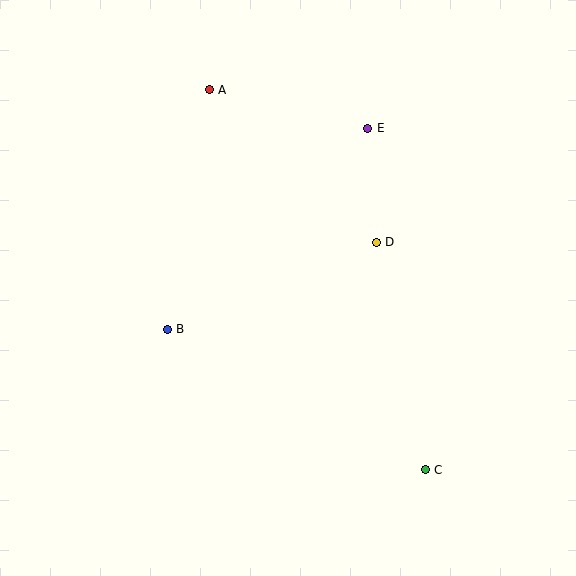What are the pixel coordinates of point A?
Point A is at (209, 90).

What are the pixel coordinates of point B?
Point B is at (167, 329).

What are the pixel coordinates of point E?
Point E is at (368, 128).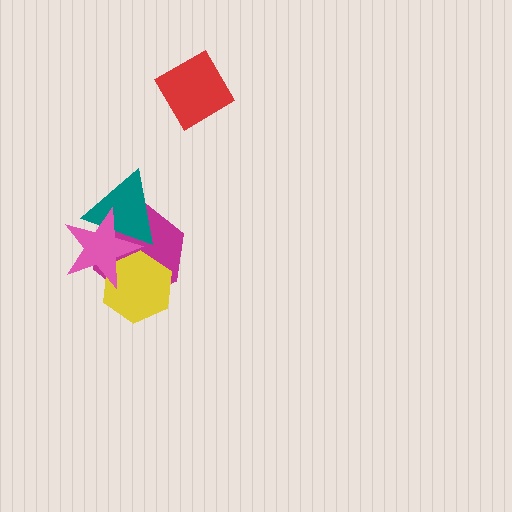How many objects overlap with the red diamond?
0 objects overlap with the red diamond.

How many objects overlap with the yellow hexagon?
2 objects overlap with the yellow hexagon.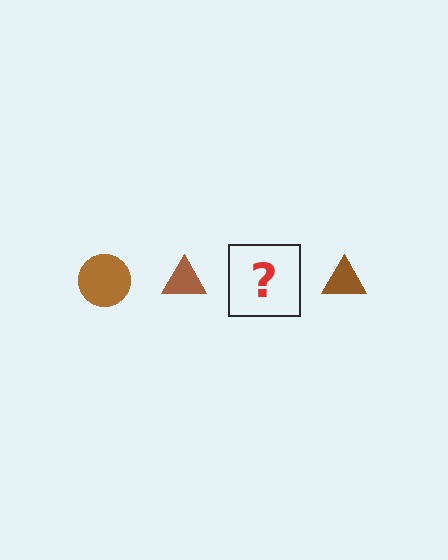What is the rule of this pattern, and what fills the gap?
The rule is that the pattern cycles through circle, triangle shapes in brown. The gap should be filled with a brown circle.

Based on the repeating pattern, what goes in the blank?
The blank should be a brown circle.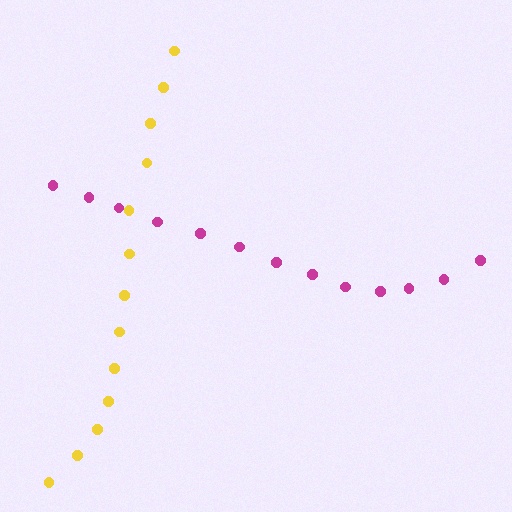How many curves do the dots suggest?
There are 2 distinct paths.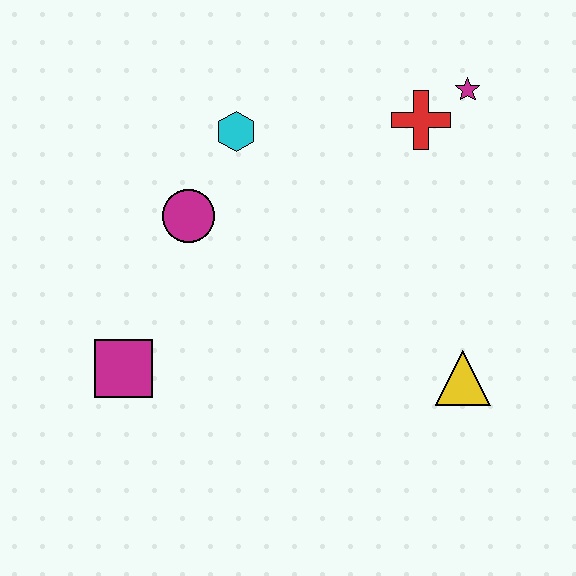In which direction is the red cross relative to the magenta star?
The red cross is to the left of the magenta star.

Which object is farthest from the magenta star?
The magenta square is farthest from the magenta star.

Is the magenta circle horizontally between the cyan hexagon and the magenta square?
Yes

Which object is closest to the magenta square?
The magenta circle is closest to the magenta square.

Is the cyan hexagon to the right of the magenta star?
No